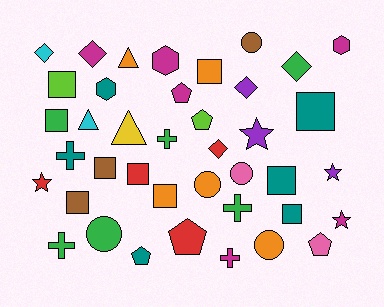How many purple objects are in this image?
There are 3 purple objects.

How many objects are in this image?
There are 40 objects.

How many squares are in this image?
There are 10 squares.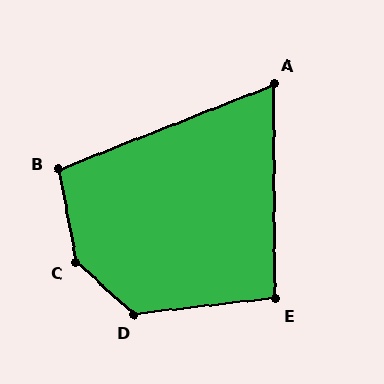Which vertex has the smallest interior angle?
A, at approximately 69 degrees.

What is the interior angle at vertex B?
Approximately 101 degrees (obtuse).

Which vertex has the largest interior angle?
C, at approximately 143 degrees.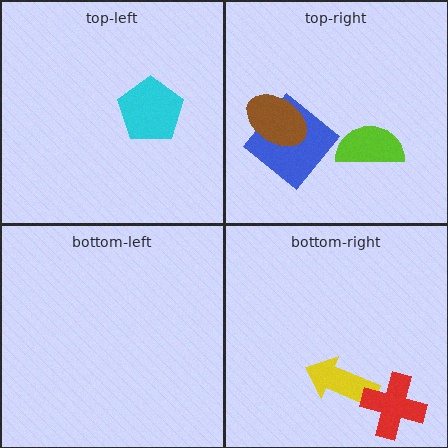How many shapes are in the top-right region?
3.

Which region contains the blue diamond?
The top-right region.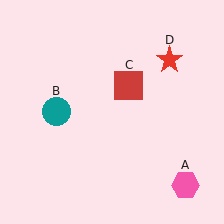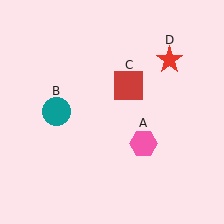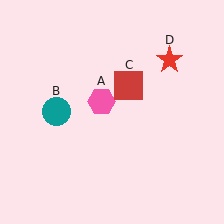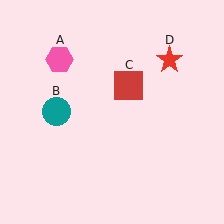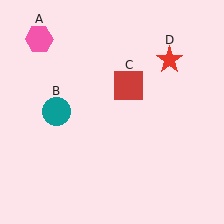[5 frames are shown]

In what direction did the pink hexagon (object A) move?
The pink hexagon (object A) moved up and to the left.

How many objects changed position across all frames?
1 object changed position: pink hexagon (object A).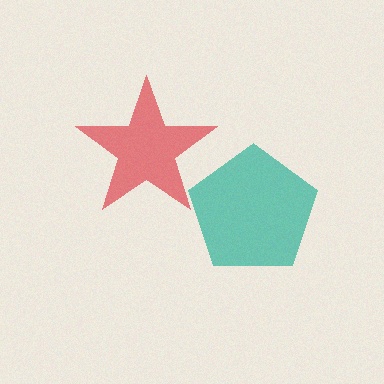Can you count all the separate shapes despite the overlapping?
Yes, there are 2 separate shapes.